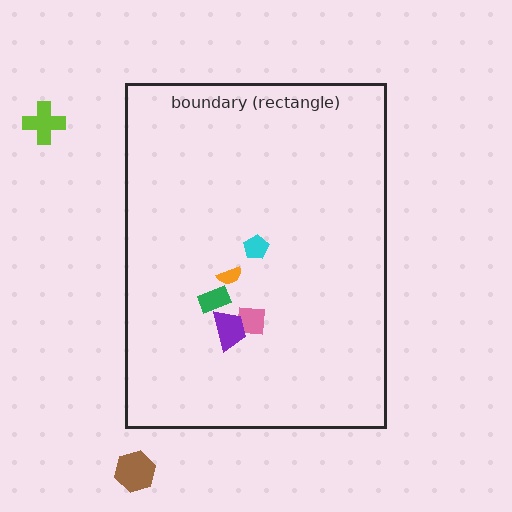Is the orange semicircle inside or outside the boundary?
Inside.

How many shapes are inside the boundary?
5 inside, 2 outside.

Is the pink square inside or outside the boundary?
Inside.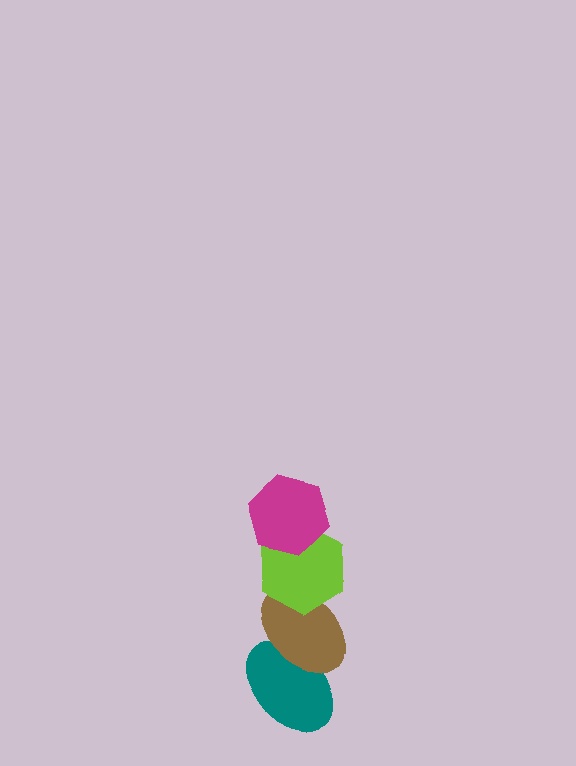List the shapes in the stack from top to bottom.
From top to bottom: the magenta hexagon, the lime hexagon, the brown ellipse, the teal ellipse.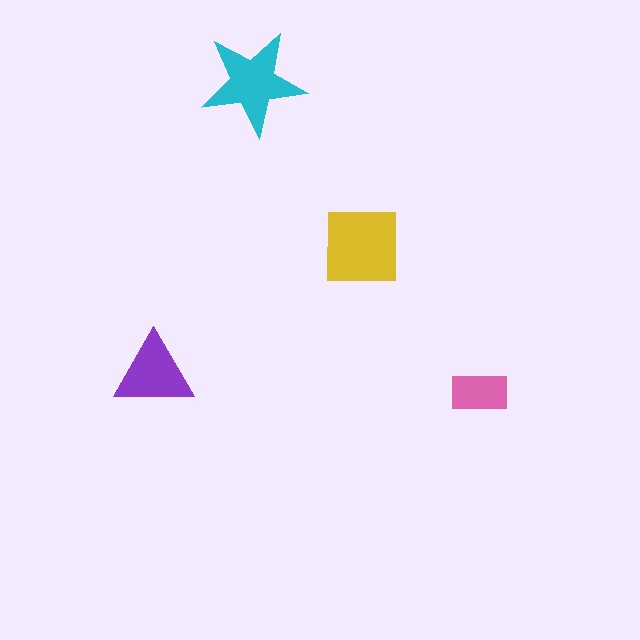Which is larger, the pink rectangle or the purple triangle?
The purple triangle.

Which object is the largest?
The yellow square.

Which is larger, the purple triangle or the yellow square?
The yellow square.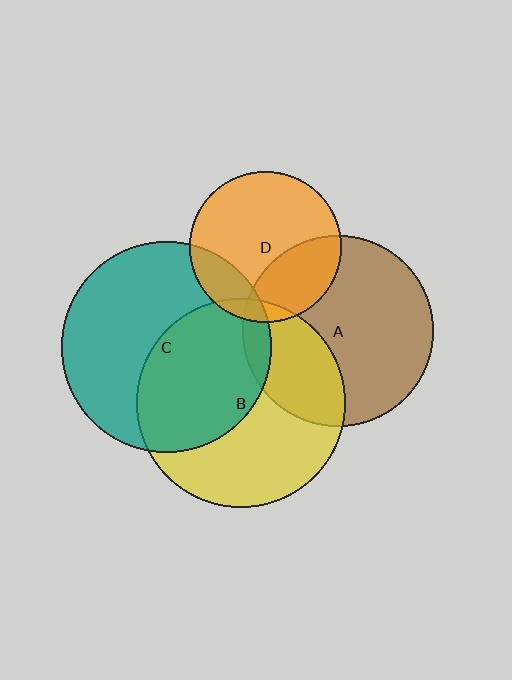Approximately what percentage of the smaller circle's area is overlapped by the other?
Approximately 30%.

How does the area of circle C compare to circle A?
Approximately 1.2 times.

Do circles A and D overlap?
Yes.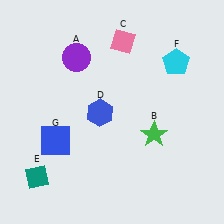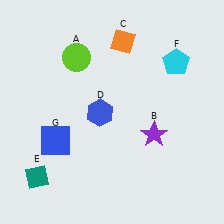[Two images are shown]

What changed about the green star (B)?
In Image 1, B is green. In Image 2, it changed to purple.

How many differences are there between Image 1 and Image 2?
There are 3 differences between the two images.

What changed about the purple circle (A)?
In Image 1, A is purple. In Image 2, it changed to lime.